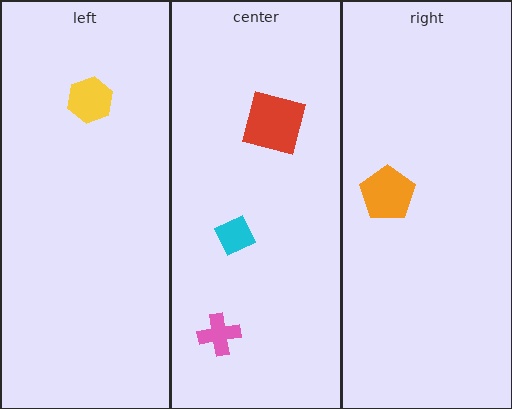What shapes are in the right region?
The orange pentagon.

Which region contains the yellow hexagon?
The left region.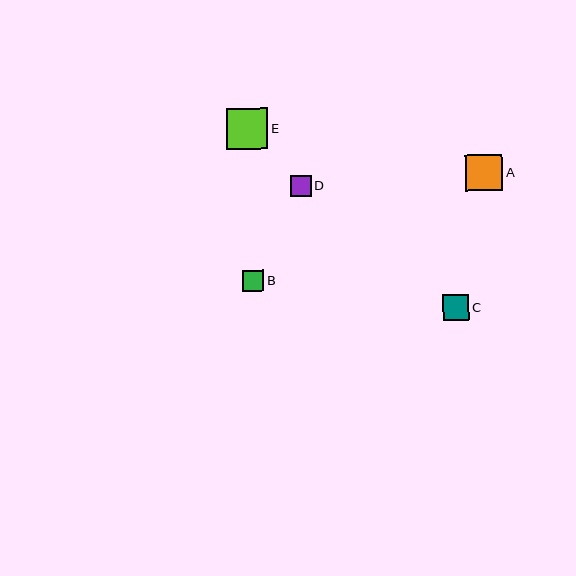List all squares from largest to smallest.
From largest to smallest: E, A, C, B, D.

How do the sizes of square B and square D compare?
Square B and square D are approximately the same size.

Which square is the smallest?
Square D is the smallest with a size of approximately 21 pixels.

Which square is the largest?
Square E is the largest with a size of approximately 41 pixels.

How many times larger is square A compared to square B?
Square A is approximately 1.7 times the size of square B.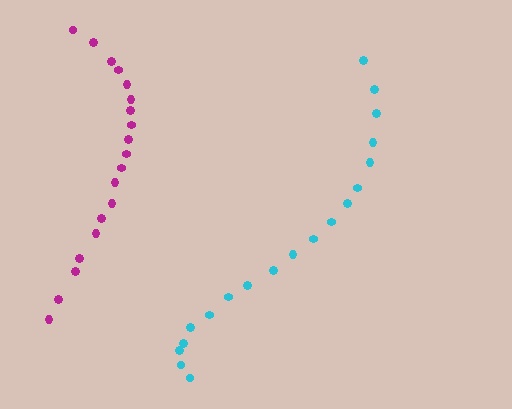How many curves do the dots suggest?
There are 2 distinct paths.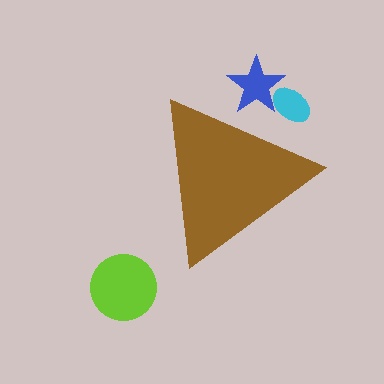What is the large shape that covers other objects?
A brown triangle.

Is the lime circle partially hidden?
No, the lime circle is fully visible.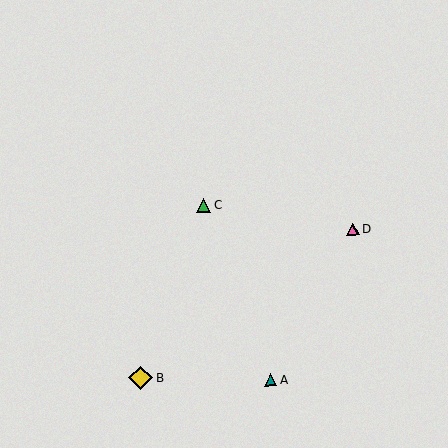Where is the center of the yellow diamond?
The center of the yellow diamond is at (140, 378).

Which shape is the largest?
The yellow diamond (labeled B) is the largest.